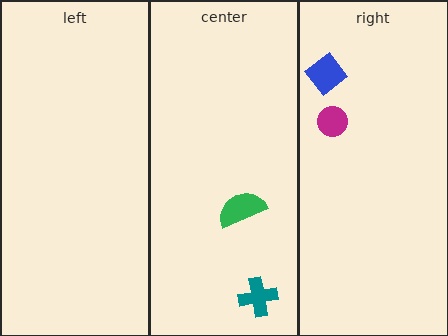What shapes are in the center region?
The green semicircle, the teal cross.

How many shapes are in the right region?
2.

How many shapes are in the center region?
2.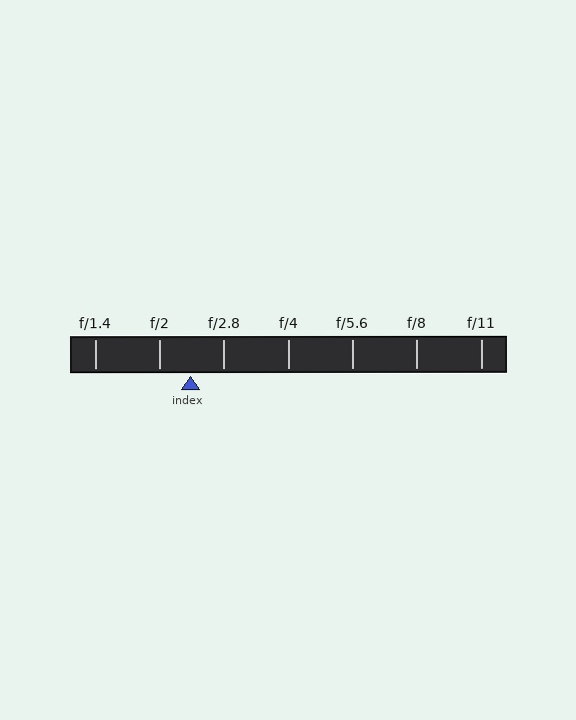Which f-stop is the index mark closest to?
The index mark is closest to f/2.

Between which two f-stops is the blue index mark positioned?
The index mark is between f/2 and f/2.8.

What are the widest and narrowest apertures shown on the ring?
The widest aperture shown is f/1.4 and the narrowest is f/11.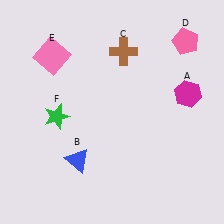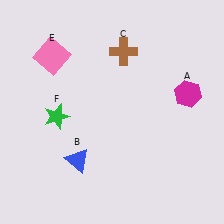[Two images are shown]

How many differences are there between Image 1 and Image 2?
There is 1 difference between the two images.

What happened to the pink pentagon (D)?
The pink pentagon (D) was removed in Image 2. It was in the top-right area of Image 1.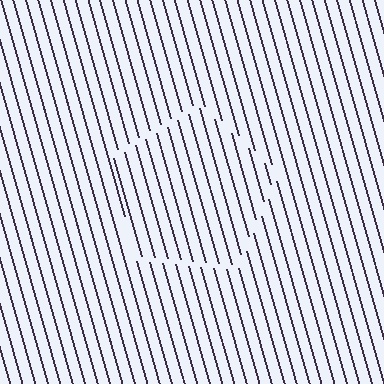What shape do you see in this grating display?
An illusory pentagon. The interior of the shape contains the same grating, shifted by half a period — the contour is defined by the phase discontinuity where line-ends from the inner and outer gratings abut.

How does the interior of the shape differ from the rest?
The interior of the shape contains the same grating, shifted by half a period — the contour is defined by the phase discontinuity where line-ends from the inner and outer gratings abut.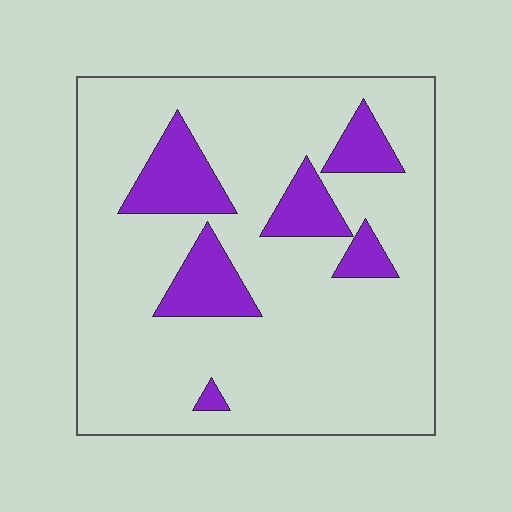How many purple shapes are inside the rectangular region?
6.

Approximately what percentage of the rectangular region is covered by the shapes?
Approximately 15%.